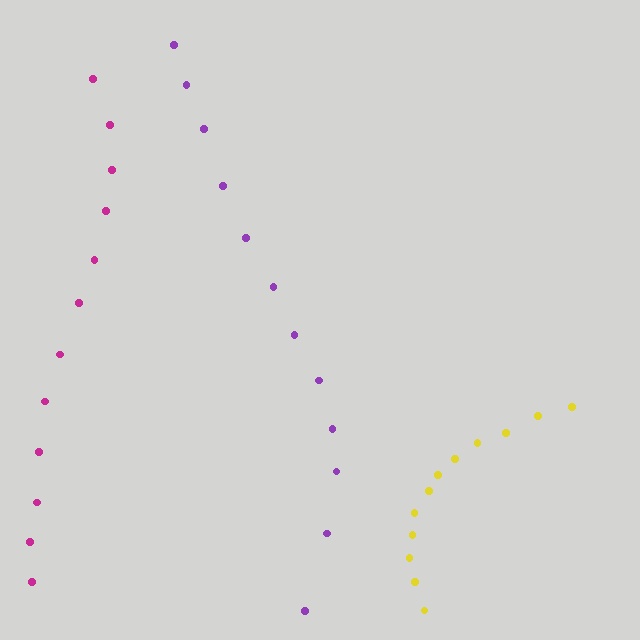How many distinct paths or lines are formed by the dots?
There are 3 distinct paths.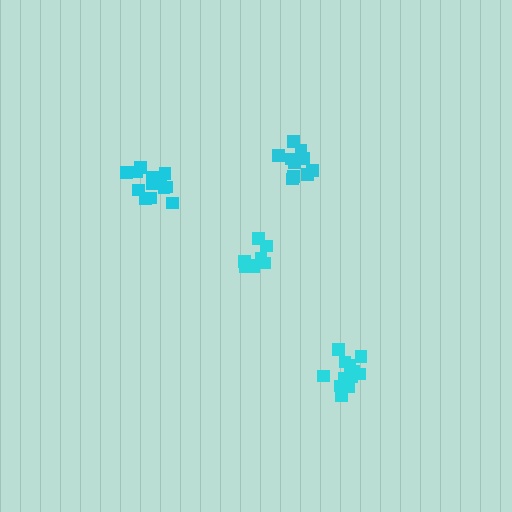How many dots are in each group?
Group 1: 13 dots, Group 2: 8 dots, Group 3: 11 dots, Group 4: 13 dots (45 total).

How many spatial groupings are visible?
There are 4 spatial groupings.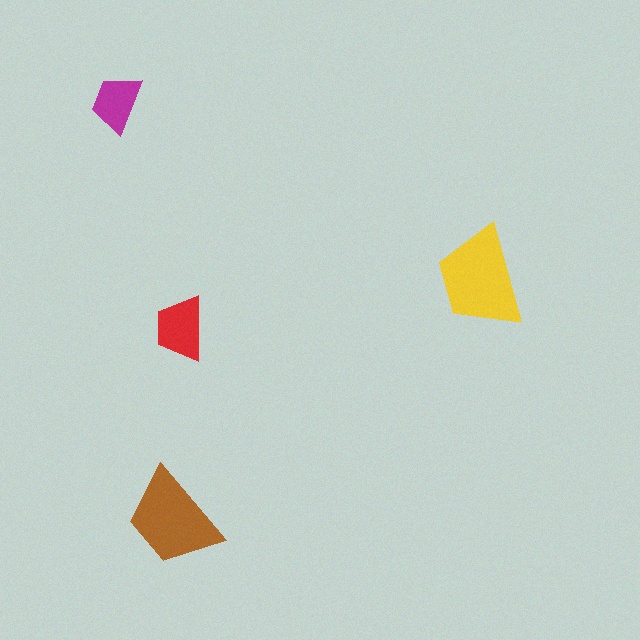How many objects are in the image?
There are 4 objects in the image.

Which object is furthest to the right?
The yellow trapezoid is rightmost.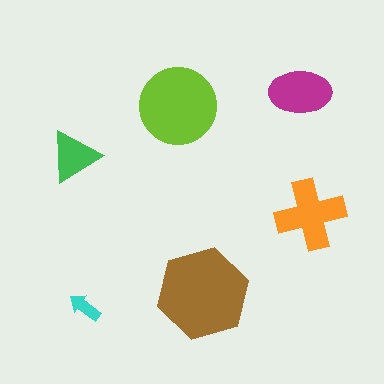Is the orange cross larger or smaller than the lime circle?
Smaller.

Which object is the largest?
The brown hexagon.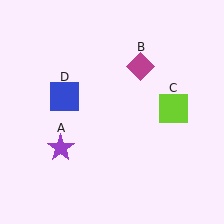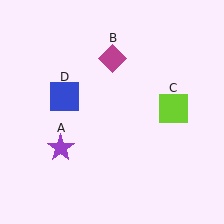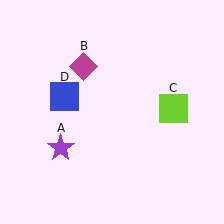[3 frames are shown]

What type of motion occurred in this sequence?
The magenta diamond (object B) rotated counterclockwise around the center of the scene.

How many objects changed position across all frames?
1 object changed position: magenta diamond (object B).